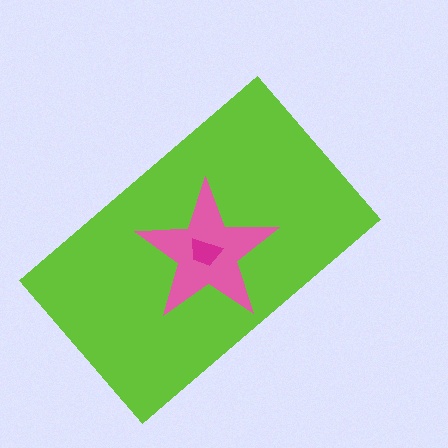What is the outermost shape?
The lime rectangle.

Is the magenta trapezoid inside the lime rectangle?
Yes.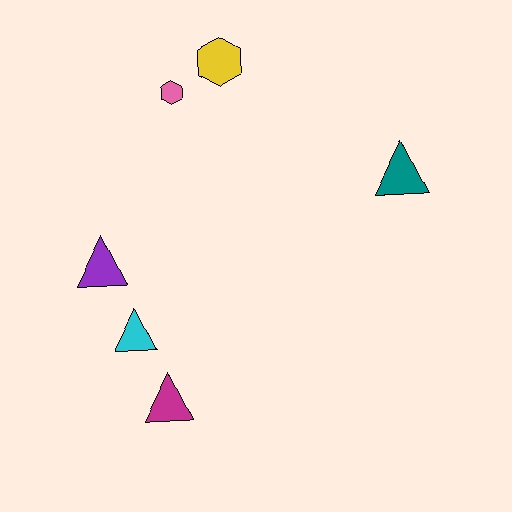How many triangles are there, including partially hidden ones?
There are 4 triangles.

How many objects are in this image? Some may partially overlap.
There are 6 objects.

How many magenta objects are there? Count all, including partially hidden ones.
There is 1 magenta object.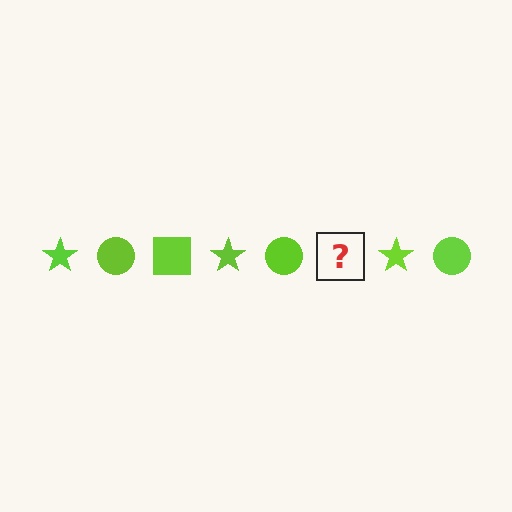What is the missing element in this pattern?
The missing element is a lime square.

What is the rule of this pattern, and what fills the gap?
The rule is that the pattern cycles through star, circle, square shapes in lime. The gap should be filled with a lime square.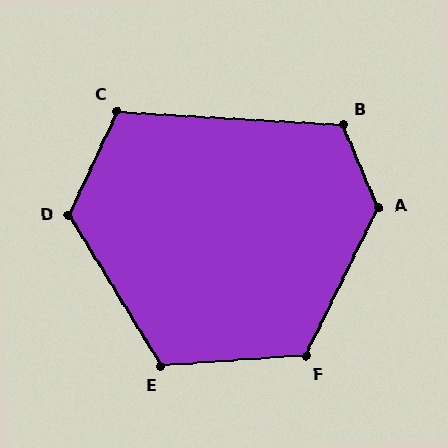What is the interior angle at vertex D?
Approximately 124 degrees (obtuse).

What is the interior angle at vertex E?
Approximately 117 degrees (obtuse).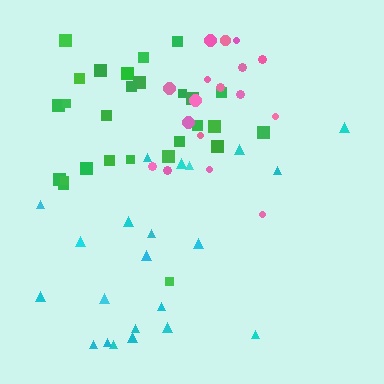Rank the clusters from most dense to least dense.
green, pink, cyan.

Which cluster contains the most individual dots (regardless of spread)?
Green (28).